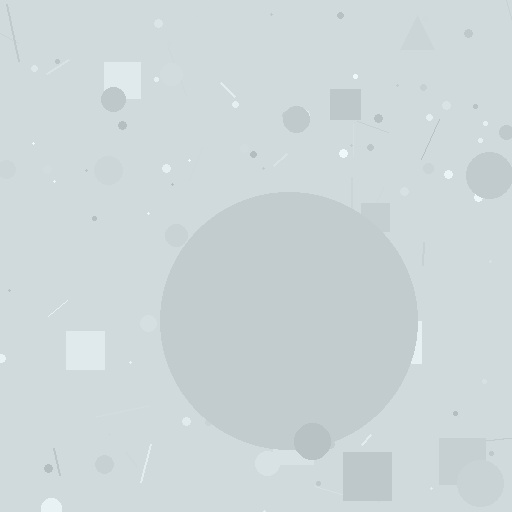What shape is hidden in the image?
A circle is hidden in the image.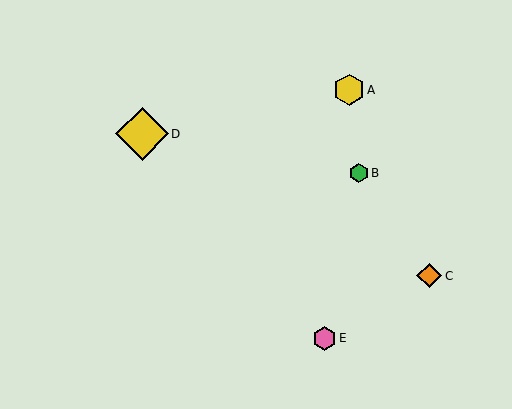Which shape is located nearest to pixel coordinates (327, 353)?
The pink hexagon (labeled E) at (324, 338) is nearest to that location.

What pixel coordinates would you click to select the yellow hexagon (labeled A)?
Click at (349, 90) to select the yellow hexagon A.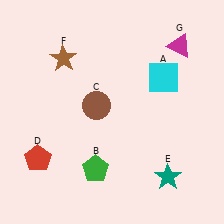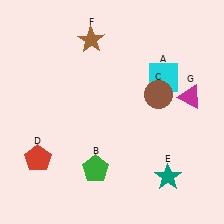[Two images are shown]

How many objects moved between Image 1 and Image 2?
3 objects moved between the two images.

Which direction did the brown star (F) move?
The brown star (F) moved right.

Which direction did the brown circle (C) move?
The brown circle (C) moved right.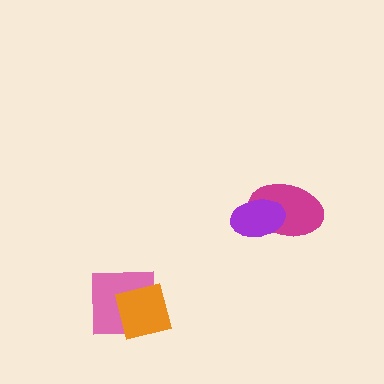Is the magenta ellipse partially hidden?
Yes, it is partially covered by another shape.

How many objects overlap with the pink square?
1 object overlaps with the pink square.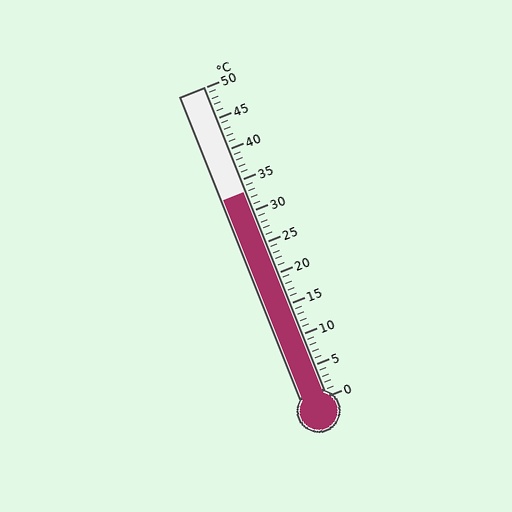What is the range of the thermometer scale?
The thermometer scale ranges from 0°C to 50°C.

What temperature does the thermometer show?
The thermometer shows approximately 33°C.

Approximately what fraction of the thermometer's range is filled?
The thermometer is filled to approximately 65% of its range.